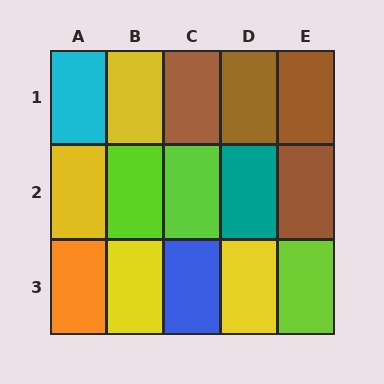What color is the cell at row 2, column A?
Yellow.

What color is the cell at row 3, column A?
Orange.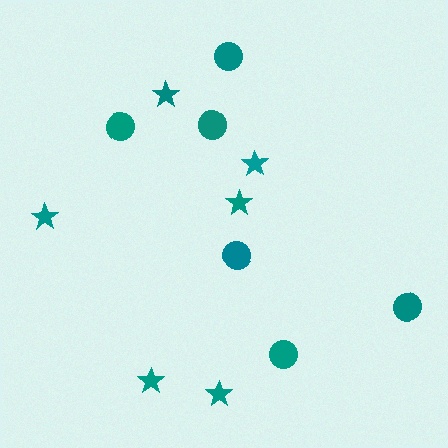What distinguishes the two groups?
There are 2 groups: one group of circles (6) and one group of stars (6).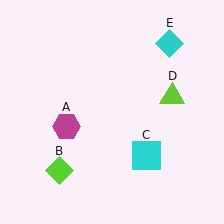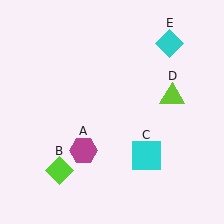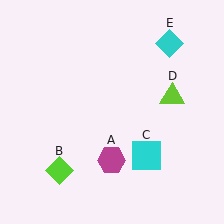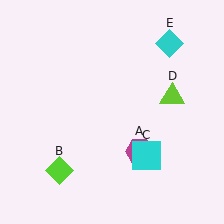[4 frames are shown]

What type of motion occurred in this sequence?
The magenta hexagon (object A) rotated counterclockwise around the center of the scene.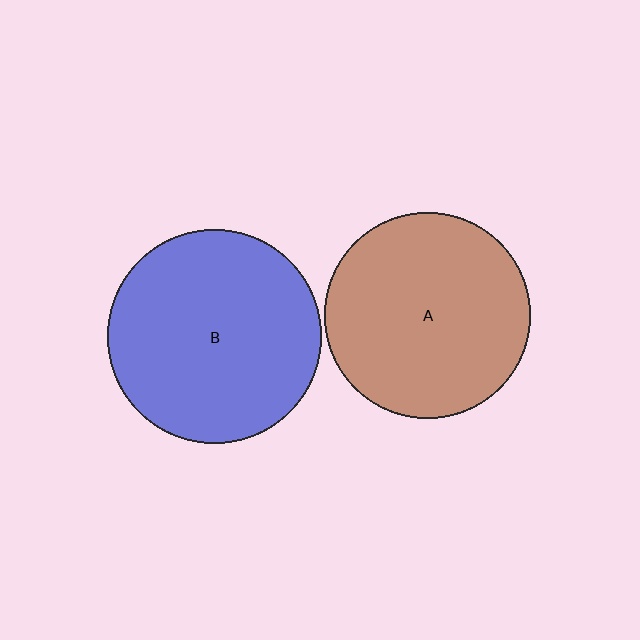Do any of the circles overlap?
No, none of the circles overlap.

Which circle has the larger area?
Circle B (blue).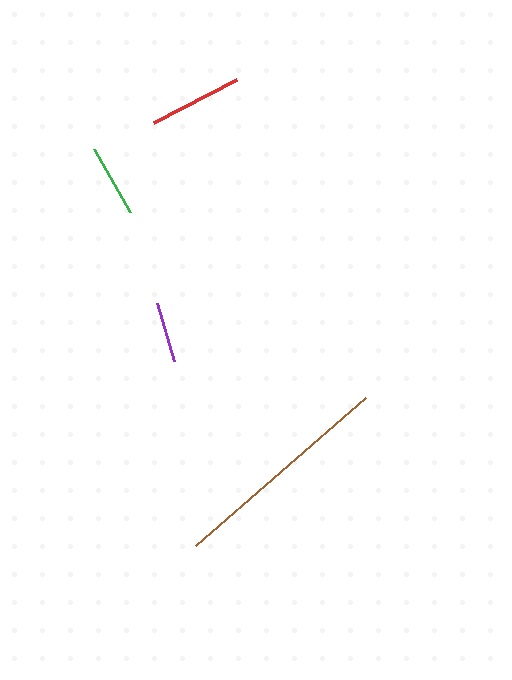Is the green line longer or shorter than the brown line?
The brown line is longer than the green line.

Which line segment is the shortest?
The purple line is the shortest at approximately 60 pixels.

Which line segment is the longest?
The brown line is the longest at approximately 226 pixels.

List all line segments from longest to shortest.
From longest to shortest: brown, red, green, purple.